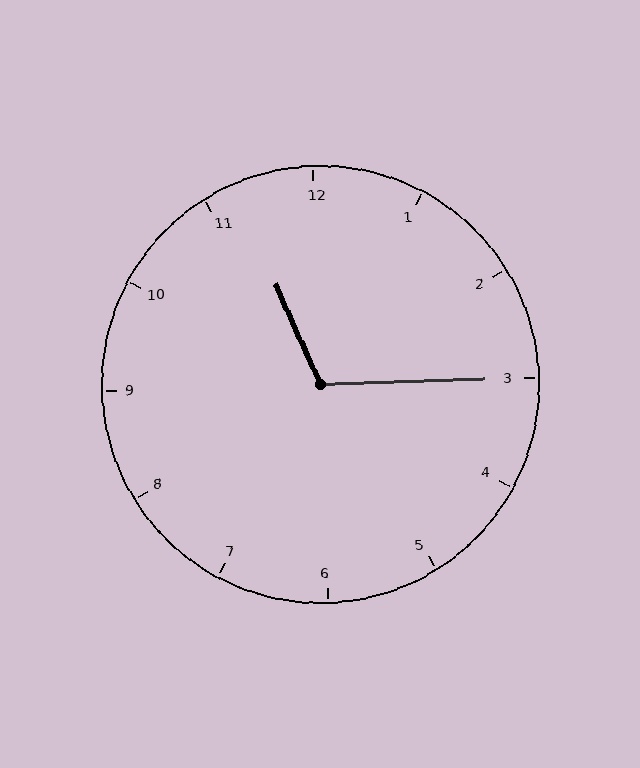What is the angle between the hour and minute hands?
Approximately 112 degrees.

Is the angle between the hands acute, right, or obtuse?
It is obtuse.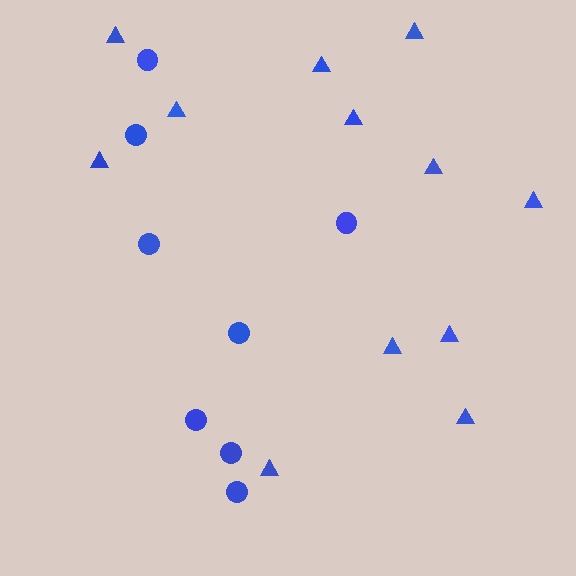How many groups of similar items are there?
There are 2 groups: one group of circles (8) and one group of triangles (12).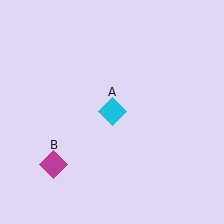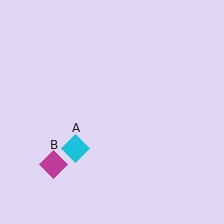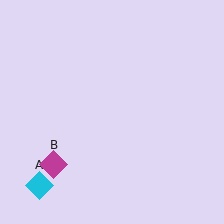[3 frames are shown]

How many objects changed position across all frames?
1 object changed position: cyan diamond (object A).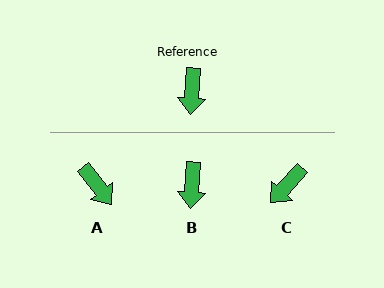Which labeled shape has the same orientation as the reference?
B.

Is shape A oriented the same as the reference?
No, it is off by about 41 degrees.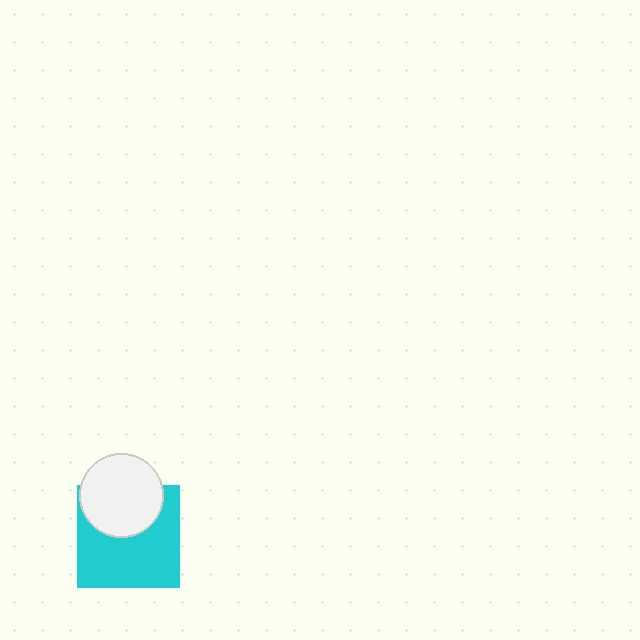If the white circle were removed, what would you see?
You would see the complete cyan square.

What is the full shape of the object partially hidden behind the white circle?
The partially hidden object is a cyan square.